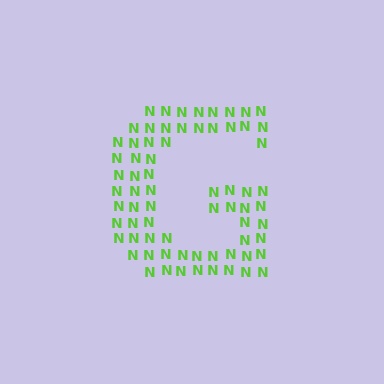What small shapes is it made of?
It is made of small letter N's.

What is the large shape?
The large shape is the letter G.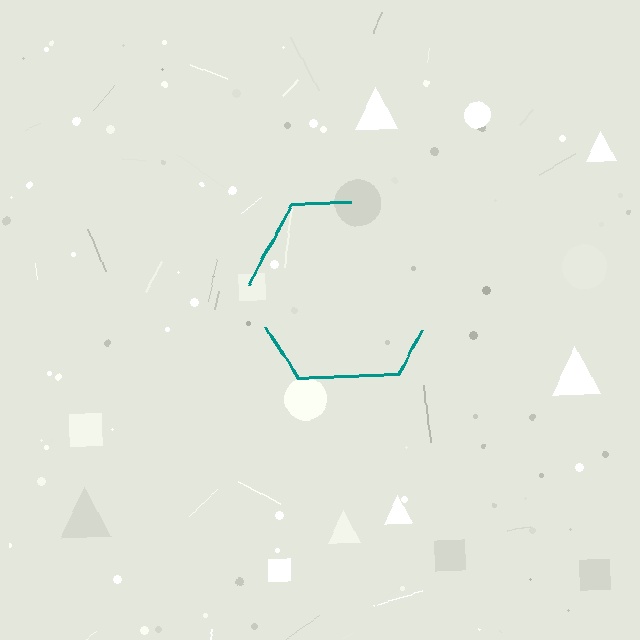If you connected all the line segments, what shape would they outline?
They would outline a hexagon.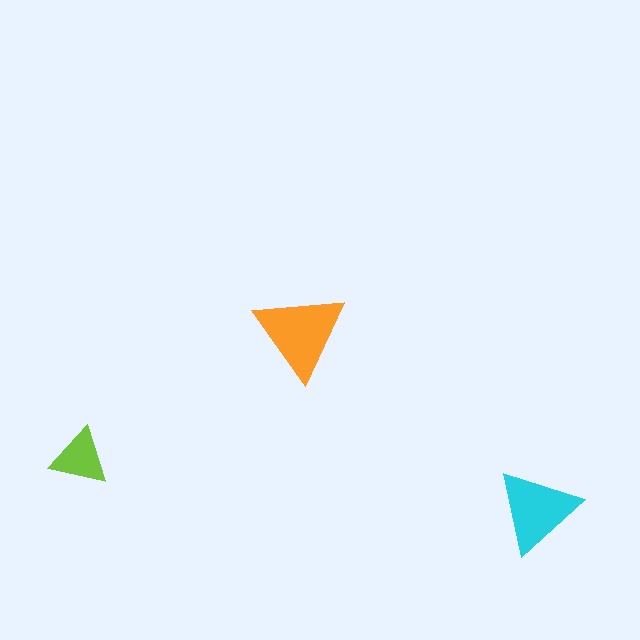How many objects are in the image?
There are 3 objects in the image.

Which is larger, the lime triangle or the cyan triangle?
The cyan one.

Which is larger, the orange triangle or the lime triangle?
The orange one.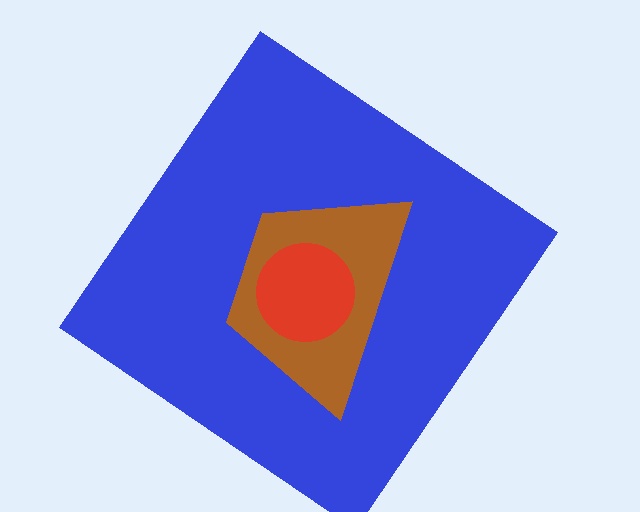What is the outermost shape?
The blue diamond.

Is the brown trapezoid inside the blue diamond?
Yes.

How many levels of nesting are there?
3.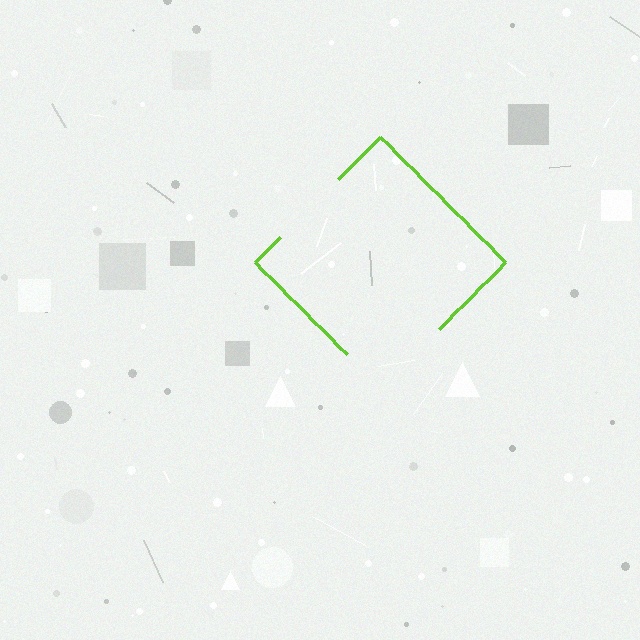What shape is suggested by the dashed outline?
The dashed outline suggests a diamond.